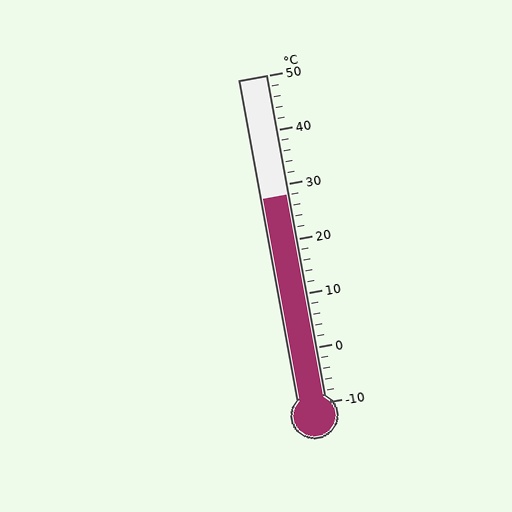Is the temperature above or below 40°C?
The temperature is below 40°C.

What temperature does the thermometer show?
The thermometer shows approximately 28°C.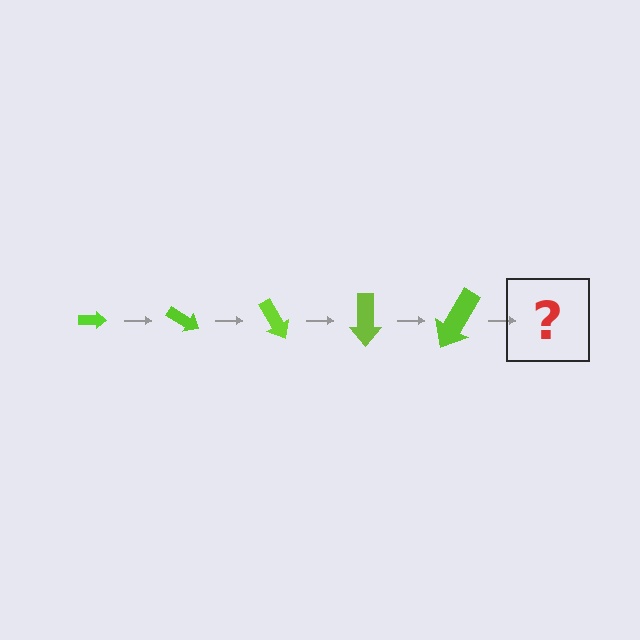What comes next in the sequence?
The next element should be an arrow, larger than the previous one and rotated 150 degrees from the start.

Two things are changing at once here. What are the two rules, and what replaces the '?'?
The two rules are that the arrow grows larger each step and it rotates 30 degrees each step. The '?' should be an arrow, larger than the previous one and rotated 150 degrees from the start.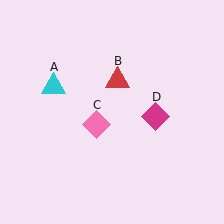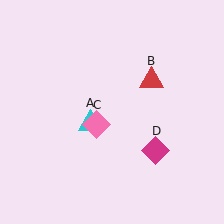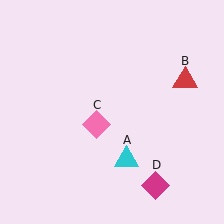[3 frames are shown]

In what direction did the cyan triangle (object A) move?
The cyan triangle (object A) moved down and to the right.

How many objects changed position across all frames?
3 objects changed position: cyan triangle (object A), red triangle (object B), magenta diamond (object D).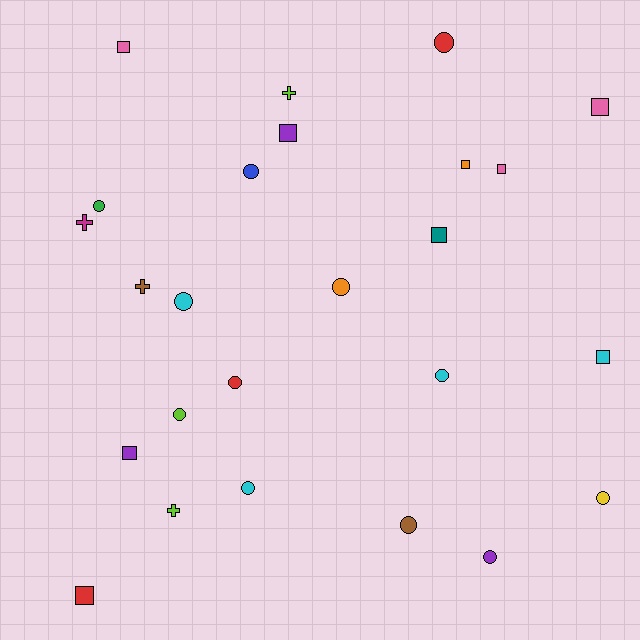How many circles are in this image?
There are 12 circles.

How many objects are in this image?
There are 25 objects.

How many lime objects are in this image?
There are 3 lime objects.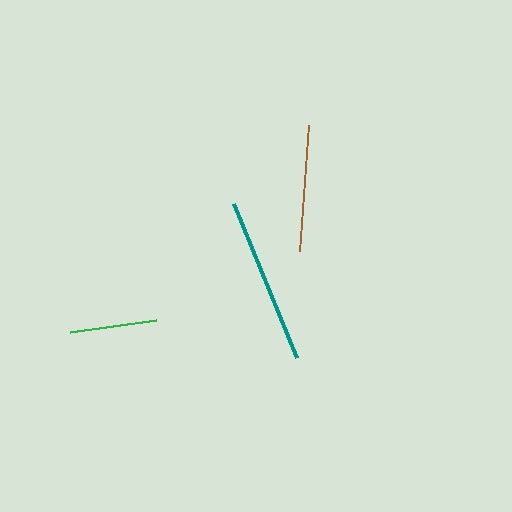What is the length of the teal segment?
The teal segment is approximately 166 pixels long.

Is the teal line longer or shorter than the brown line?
The teal line is longer than the brown line.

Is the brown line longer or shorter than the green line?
The brown line is longer than the green line.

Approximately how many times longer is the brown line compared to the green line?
The brown line is approximately 1.4 times the length of the green line.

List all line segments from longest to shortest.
From longest to shortest: teal, brown, green.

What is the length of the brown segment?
The brown segment is approximately 126 pixels long.